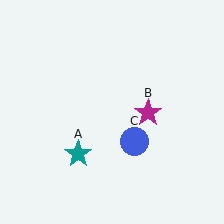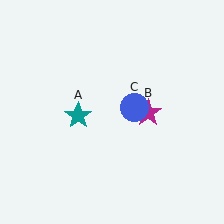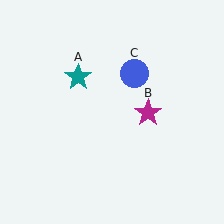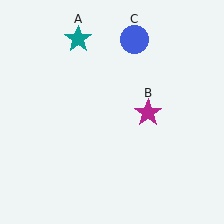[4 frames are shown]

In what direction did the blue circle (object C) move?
The blue circle (object C) moved up.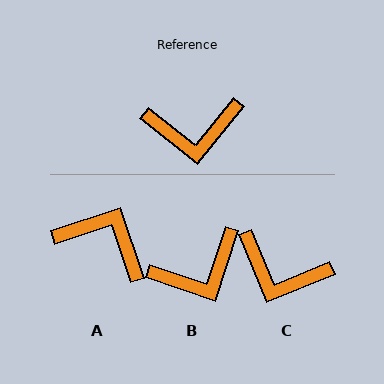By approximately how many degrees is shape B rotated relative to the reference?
Approximately 20 degrees counter-clockwise.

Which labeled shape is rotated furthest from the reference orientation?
A, about 147 degrees away.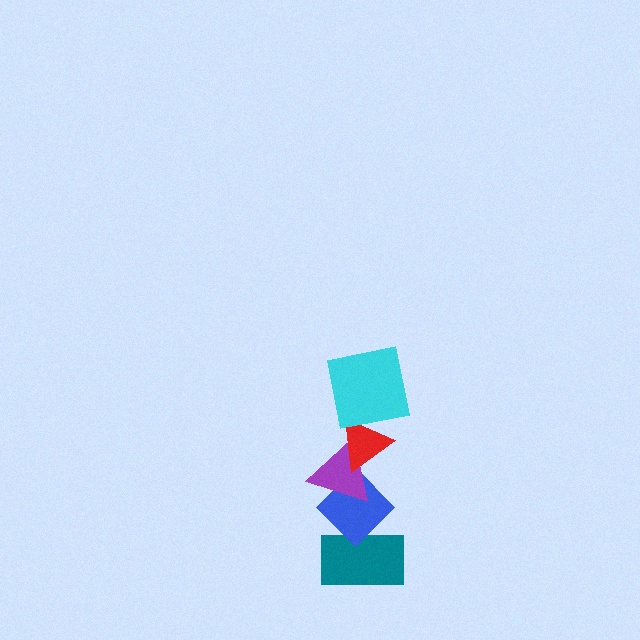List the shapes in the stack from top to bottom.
From top to bottom: the cyan square, the red triangle, the purple triangle, the blue diamond, the teal rectangle.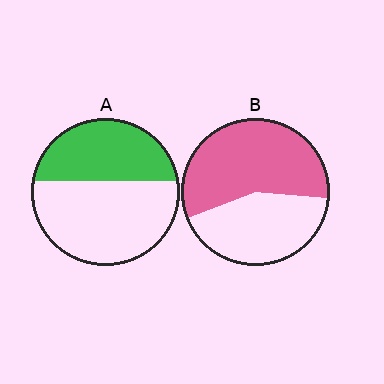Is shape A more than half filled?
No.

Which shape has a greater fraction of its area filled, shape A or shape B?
Shape B.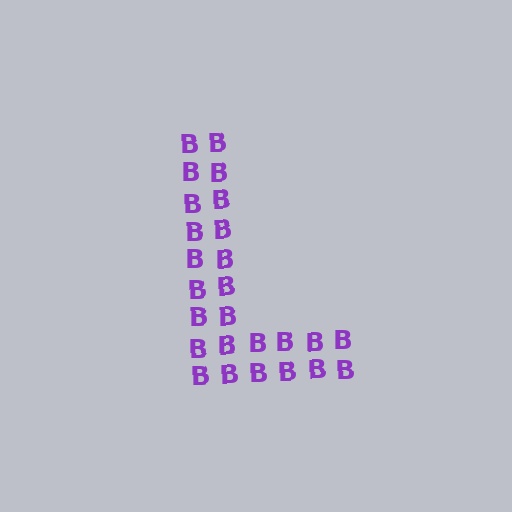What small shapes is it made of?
It is made of small letter B's.